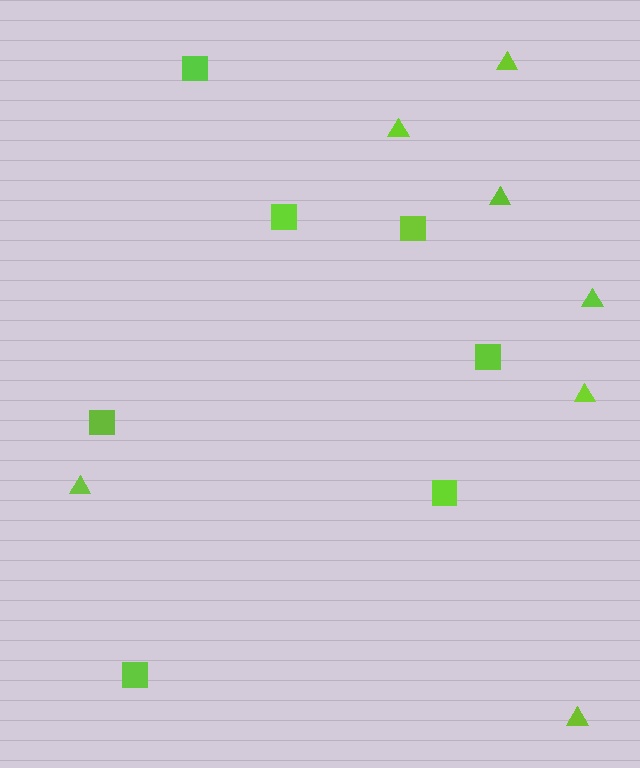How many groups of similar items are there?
There are 2 groups: one group of triangles (7) and one group of squares (7).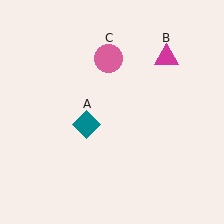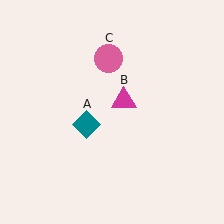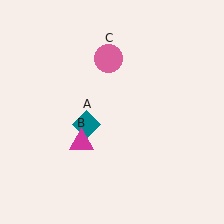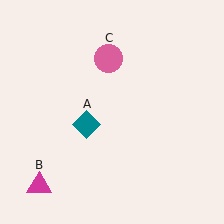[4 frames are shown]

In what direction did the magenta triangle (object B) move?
The magenta triangle (object B) moved down and to the left.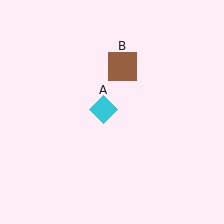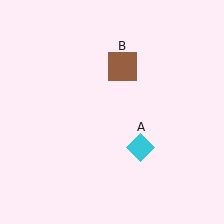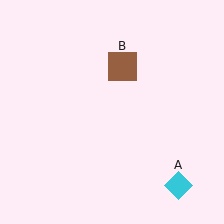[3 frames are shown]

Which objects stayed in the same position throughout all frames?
Brown square (object B) remained stationary.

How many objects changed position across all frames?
1 object changed position: cyan diamond (object A).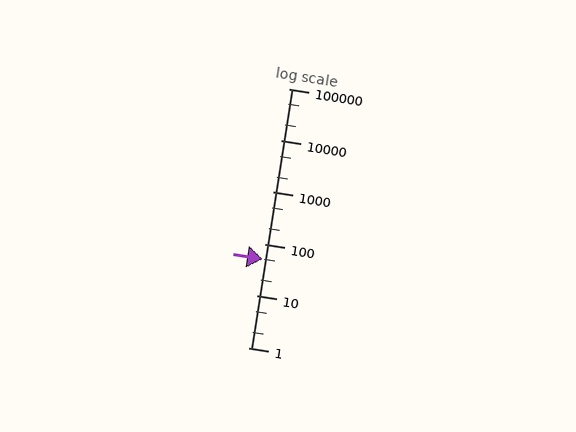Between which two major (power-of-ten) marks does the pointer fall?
The pointer is between 10 and 100.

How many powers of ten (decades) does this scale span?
The scale spans 5 decades, from 1 to 100000.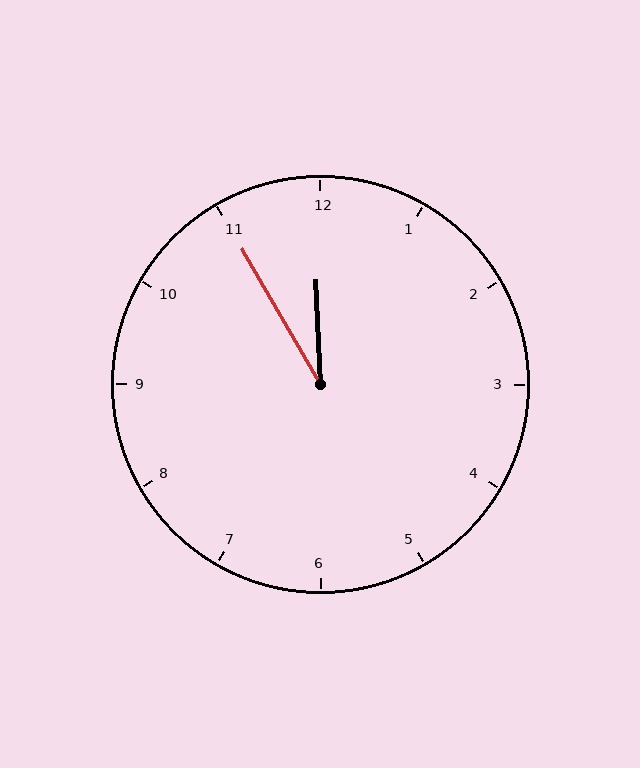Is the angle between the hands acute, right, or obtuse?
It is acute.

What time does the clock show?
11:55.